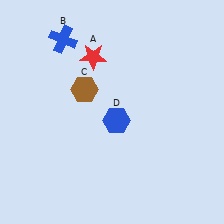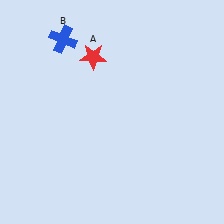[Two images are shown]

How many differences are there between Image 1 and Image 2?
There are 2 differences between the two images.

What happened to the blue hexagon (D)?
The blue hexagon (D) was removed in Image 2. It was in the bottom-right area of Image 1.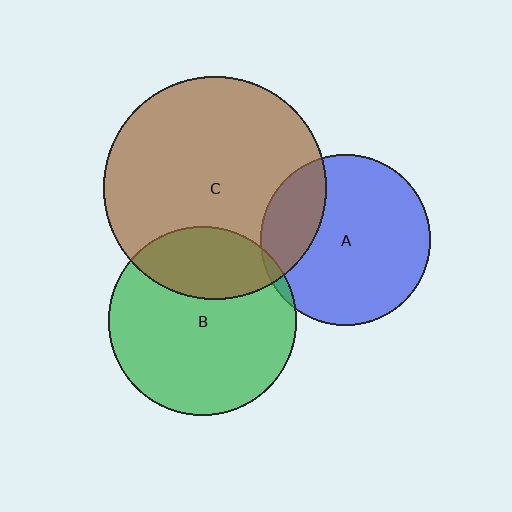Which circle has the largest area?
Circle C (brown).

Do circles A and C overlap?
Yes.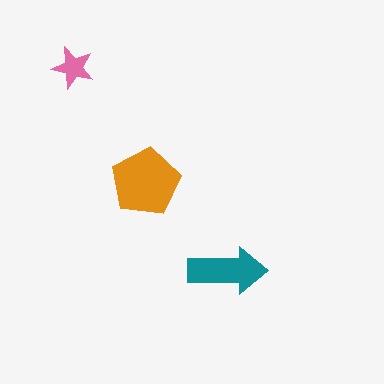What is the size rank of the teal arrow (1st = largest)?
2nd.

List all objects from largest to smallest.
The orange pentagon, the teal arrow, the pink star.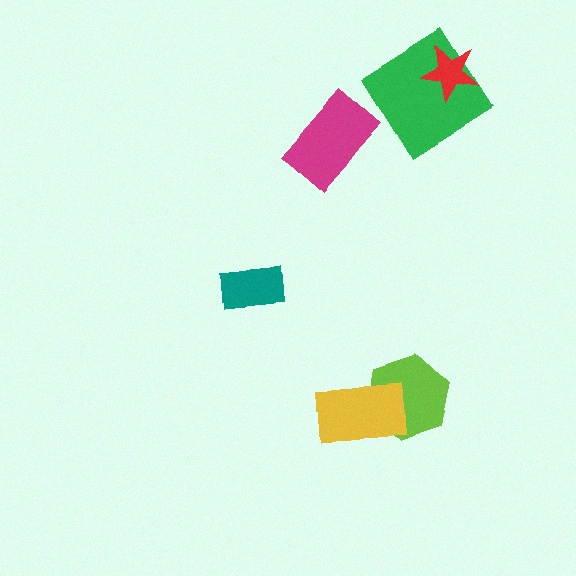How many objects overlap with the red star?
1 object overlaps with the red star.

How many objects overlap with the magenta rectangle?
0 objects overlap with the magenta rectangle.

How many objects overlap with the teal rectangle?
0 objects overlap with the teal rectangle.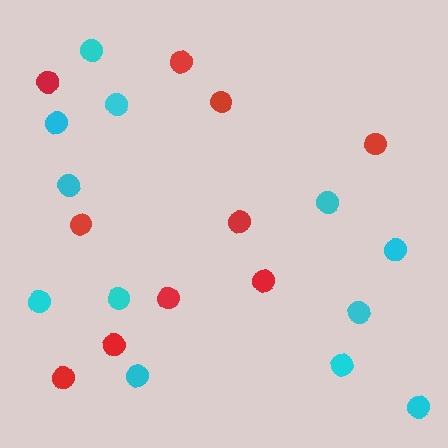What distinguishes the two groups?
There are 2 groups: one group of red circles (10) and one group of cyan circles (12).